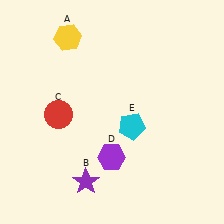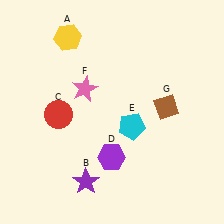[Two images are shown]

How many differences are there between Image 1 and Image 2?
There are 2 differences between the two images.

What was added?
A pink star (F), a brown diamond (G) were added in Image 2.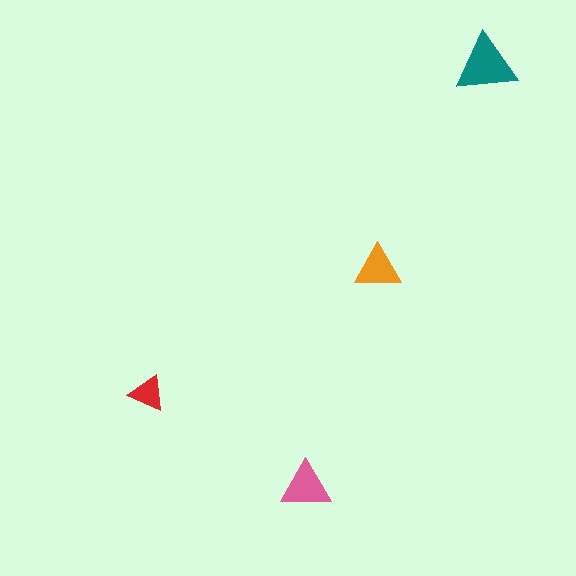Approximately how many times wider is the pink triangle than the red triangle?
About 1.5 times wider.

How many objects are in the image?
There are 4 objects in the image.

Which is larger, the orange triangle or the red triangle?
The orange one.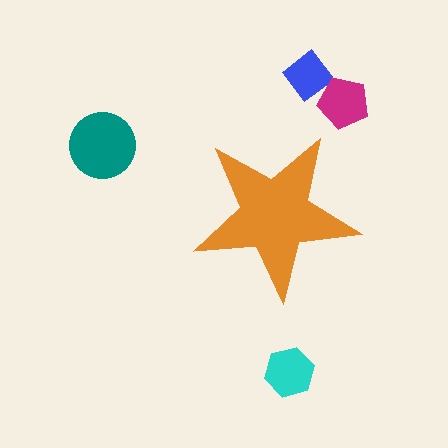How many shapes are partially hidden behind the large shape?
0 shapes are partially hidden.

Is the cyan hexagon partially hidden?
No, the cyan hexagon is fully visible.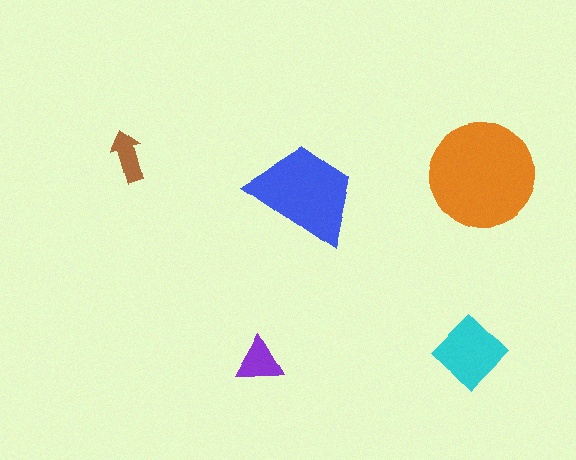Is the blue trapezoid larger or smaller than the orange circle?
Smaller.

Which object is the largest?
The orange circle.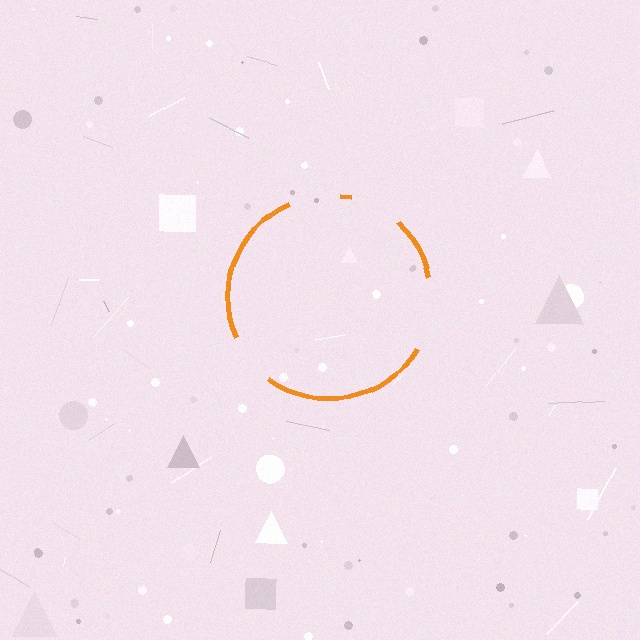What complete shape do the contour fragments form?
The contour fragments form a circle.